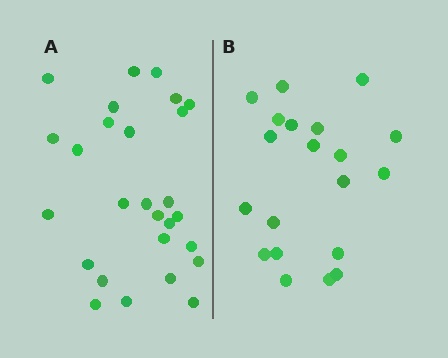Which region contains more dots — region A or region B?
Region A (the left region) has more dots.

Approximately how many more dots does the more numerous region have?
Region A has roughly 8 or so more dots than region B.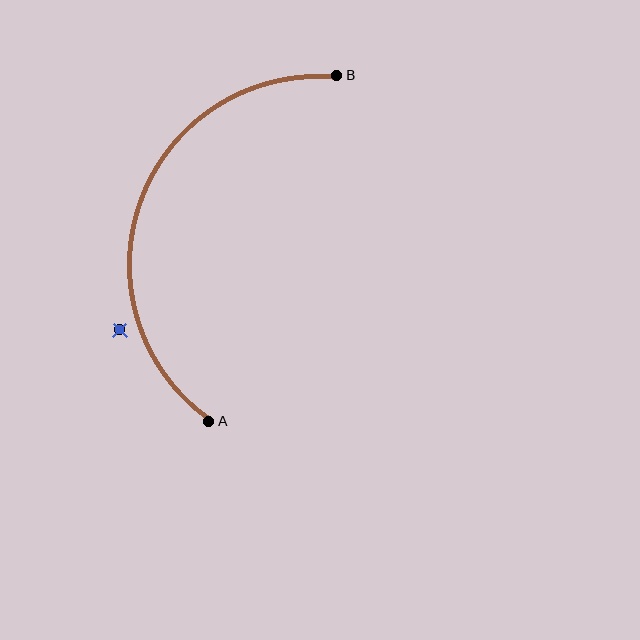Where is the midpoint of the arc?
The arc midpoint is the point on the curve farthest from the straight line joining A and B. It sits to the left of that line.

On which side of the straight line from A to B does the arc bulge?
The arc bulges to the left of the straight line connecting A and B.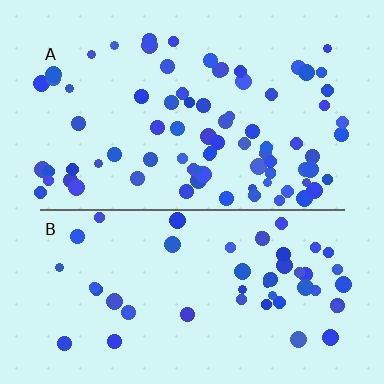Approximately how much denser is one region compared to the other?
Approximately 1.6× — region A over region B.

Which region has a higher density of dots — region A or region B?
A (the top).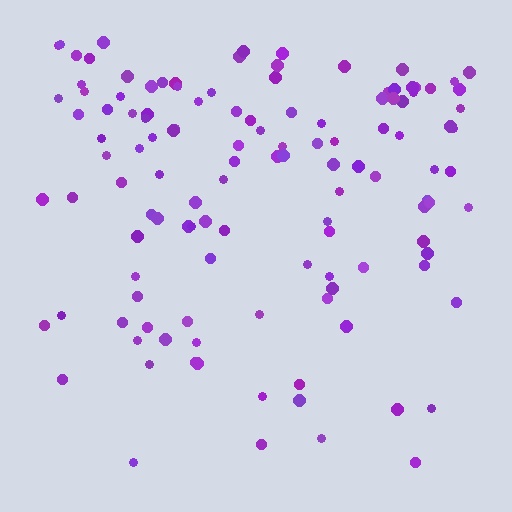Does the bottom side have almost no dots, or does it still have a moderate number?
Still a moderate number, just noticeably fewer than the top.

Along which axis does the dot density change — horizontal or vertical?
Vertical.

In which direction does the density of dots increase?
From bottom to top, with the top side densest.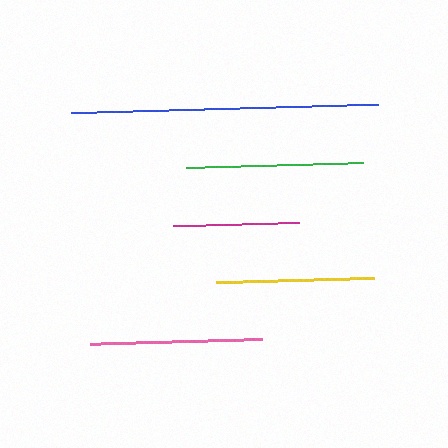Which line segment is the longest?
The blue line is the longest at approximately 308 pixels.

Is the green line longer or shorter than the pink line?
The green line is longer than the pink line.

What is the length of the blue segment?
The blue segment is approximately 308 pixels long.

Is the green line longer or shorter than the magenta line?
The green line is longer than the magenta line.